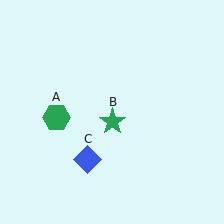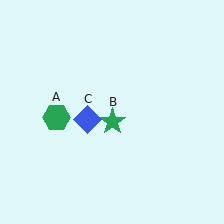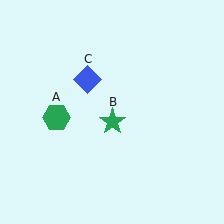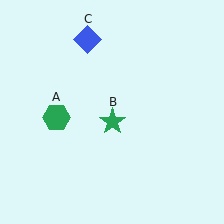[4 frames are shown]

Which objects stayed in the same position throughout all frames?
Green hexagon (object A) and green star (object B) remained stationary.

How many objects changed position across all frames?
1 object changed position: blue diamond (object C).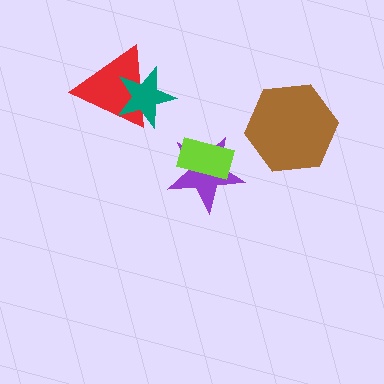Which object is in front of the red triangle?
The teal star is in front of the red triangle.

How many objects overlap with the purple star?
1 object overlaps with the purple star.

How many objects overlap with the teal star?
1 object overlaps with the teal star.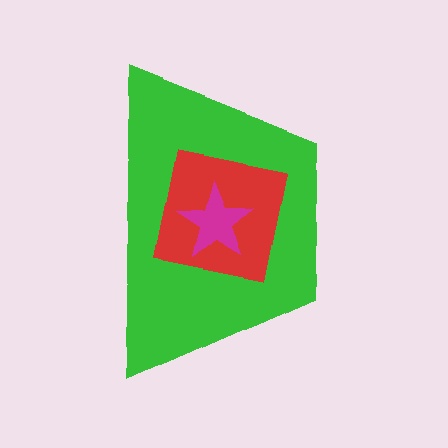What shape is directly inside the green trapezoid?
The red square.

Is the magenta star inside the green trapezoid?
Yes.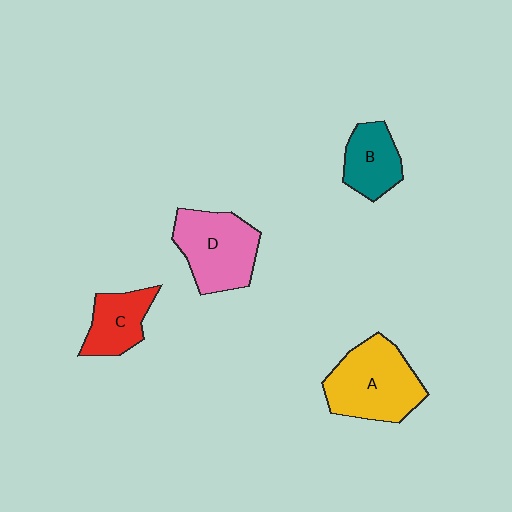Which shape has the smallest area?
Shape C (red).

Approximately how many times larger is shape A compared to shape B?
Approximately 1.7 times.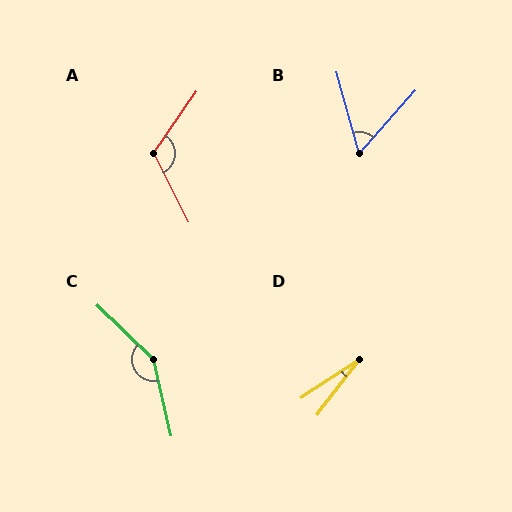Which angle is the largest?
C, at approximately 147 degrees.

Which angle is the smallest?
D, at approximately 19 degrees.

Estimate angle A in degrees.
Approximately 118 degrees.